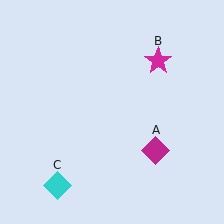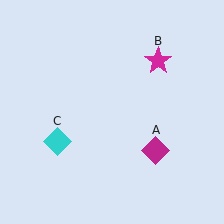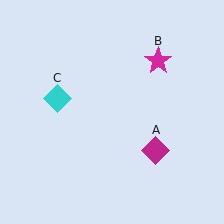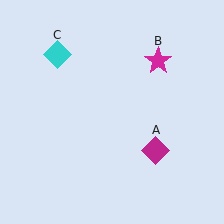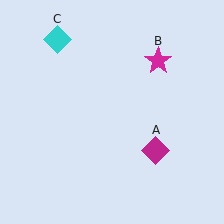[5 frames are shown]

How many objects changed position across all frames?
1 object changed position: cyan diamond (object C).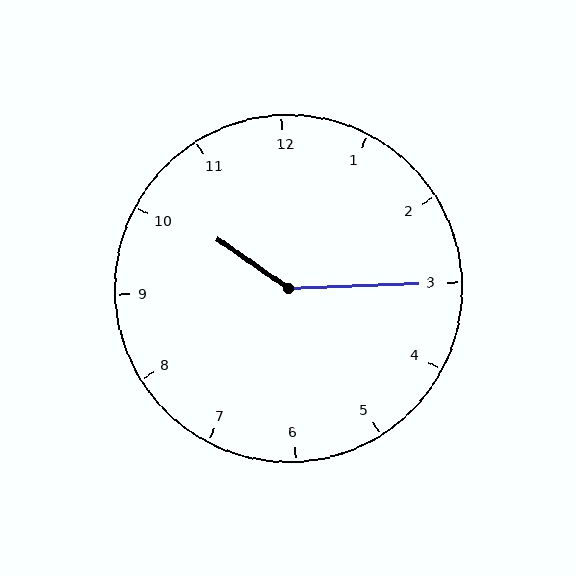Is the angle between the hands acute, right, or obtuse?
It is obtuse.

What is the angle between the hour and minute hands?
Approximately 142 degrees.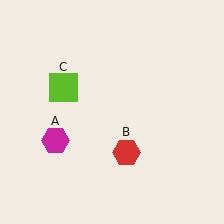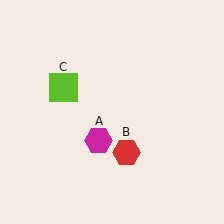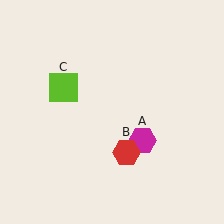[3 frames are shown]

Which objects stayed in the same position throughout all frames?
Red hexagon (object B) and lime square (object C) remained stationary.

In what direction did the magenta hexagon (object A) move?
The magenta hexagon (object A) moved right.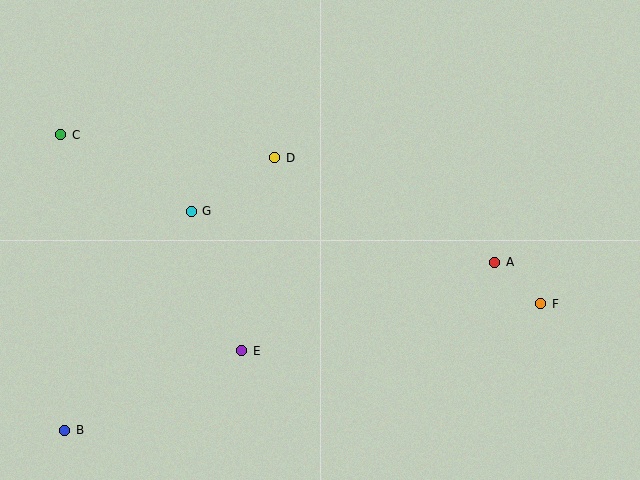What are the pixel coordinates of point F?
Point F is at (541, 304).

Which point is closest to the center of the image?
Point D at (275, 158) is closest to the center.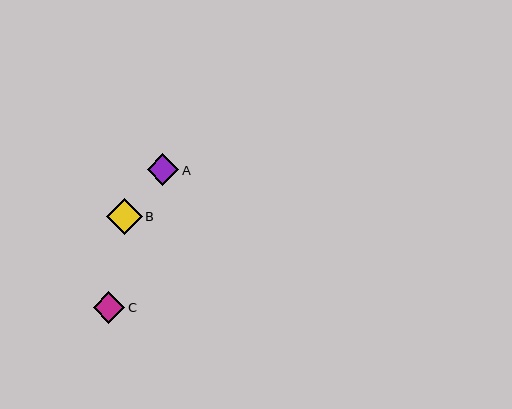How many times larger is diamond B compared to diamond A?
Diamond B is approximately 1.1 times the size of diamond A.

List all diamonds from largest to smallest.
From largest to smallest: B, A, C.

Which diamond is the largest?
Diamond B is the largest with a size of approximately 36 pixels.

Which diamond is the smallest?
Diamond C is the smallest with a size of approximately 31 pixels.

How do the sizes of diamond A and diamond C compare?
Diamond A and diamond C are approximately the same size.